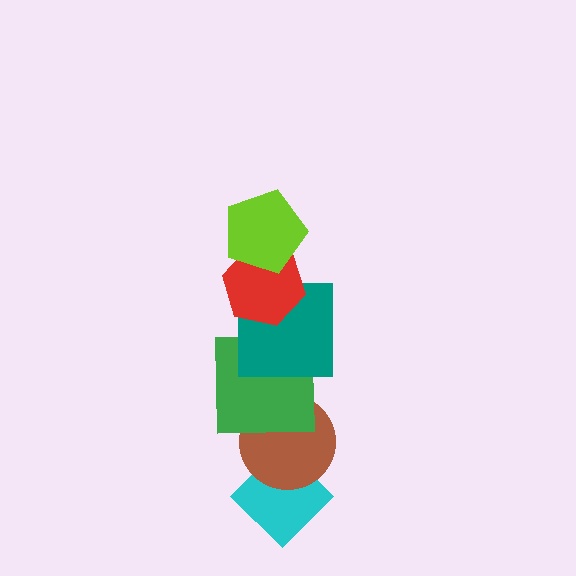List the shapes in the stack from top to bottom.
From top to bottom: the lime pentagon, the red hexagon, the teal square, the green square, the brown circle, the cyan diamond.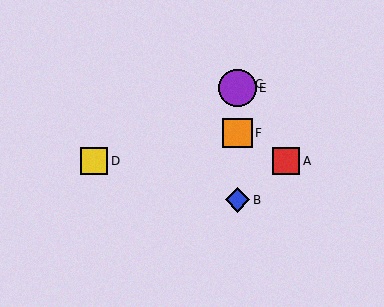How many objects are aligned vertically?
4 objects (B, C, E, F) are aligned vertically.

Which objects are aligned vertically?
Objects B, C, E, F are aligned vertically.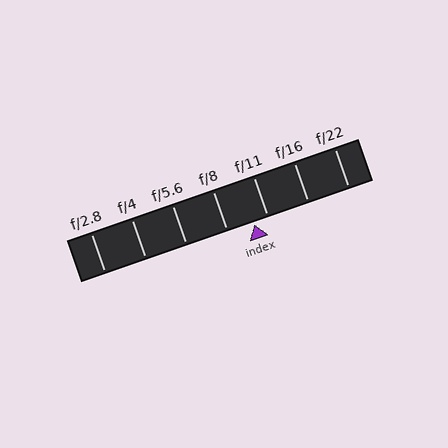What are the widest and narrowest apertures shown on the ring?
The widest aperture shown is f/2.8 and the narrowest is f/22.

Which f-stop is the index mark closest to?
The index mark is closest to f/11.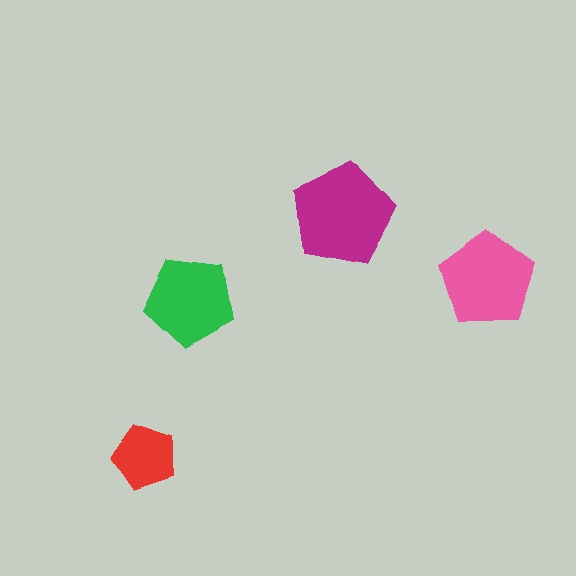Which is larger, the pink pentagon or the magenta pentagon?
The magenta one.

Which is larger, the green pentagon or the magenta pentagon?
The magenta one.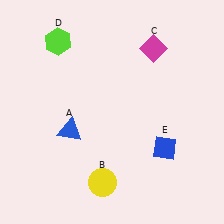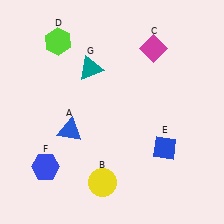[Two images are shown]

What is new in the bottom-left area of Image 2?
A blue hexagon (F) was added in the bottom-left area of Image 2.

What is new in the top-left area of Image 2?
A teal triangle (G) was added in the top-left area of Image 2.